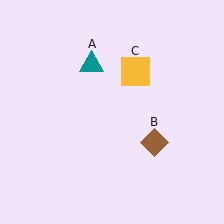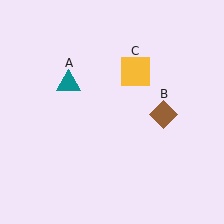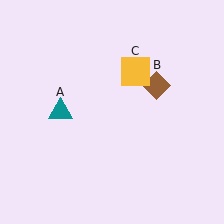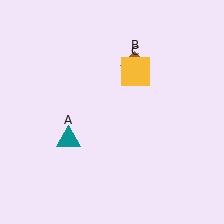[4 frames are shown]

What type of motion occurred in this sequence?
The teal triangle (object A), brown diamond (object B) rotated counterclockwise around the center of the scene.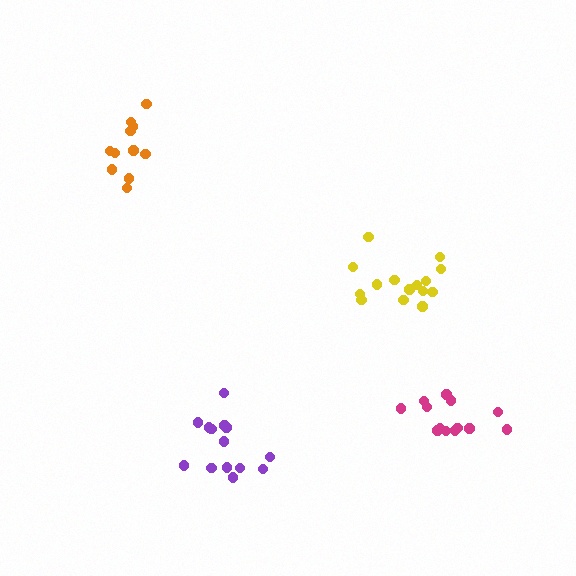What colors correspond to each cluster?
The clusters are colored: magenta, yellow, purple, orange.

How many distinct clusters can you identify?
There are 4 distinct clusters.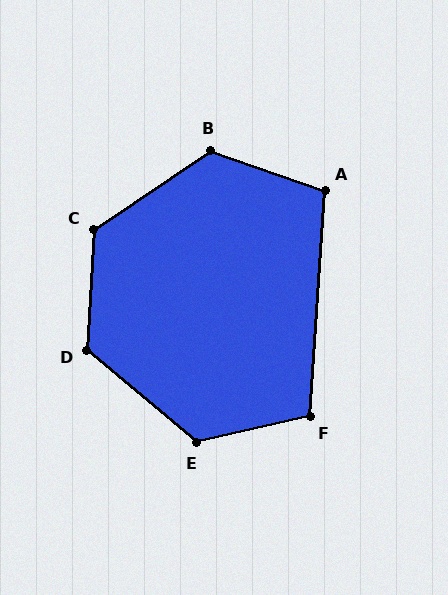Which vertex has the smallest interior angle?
A, at approximately 105 degrees.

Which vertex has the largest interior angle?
E, at approximately 127 degrees.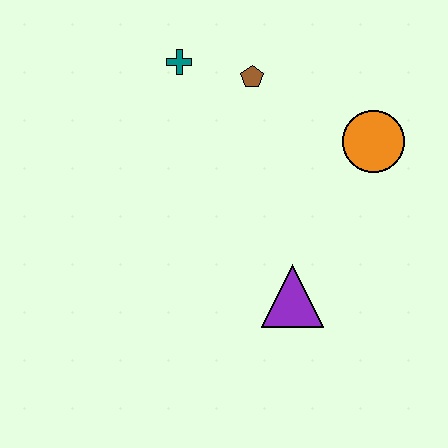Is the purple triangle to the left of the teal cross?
No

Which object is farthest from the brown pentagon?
The purple triangle is farthest from the brown pentagon.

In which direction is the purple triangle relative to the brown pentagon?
The purple triangle is below the brown pentagon.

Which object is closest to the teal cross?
The brown pentagon is closest to the teal cross.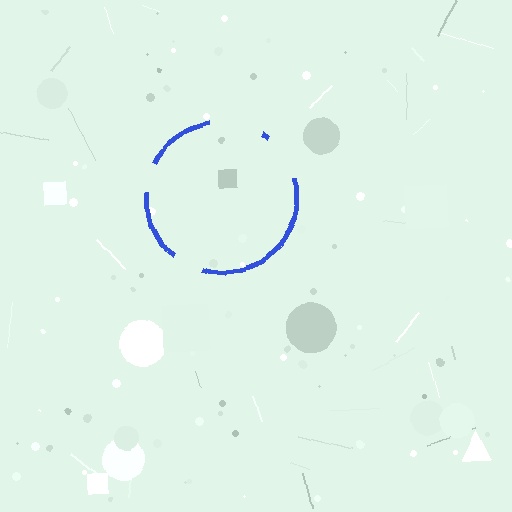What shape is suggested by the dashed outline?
The dashed outline suggests a circle.